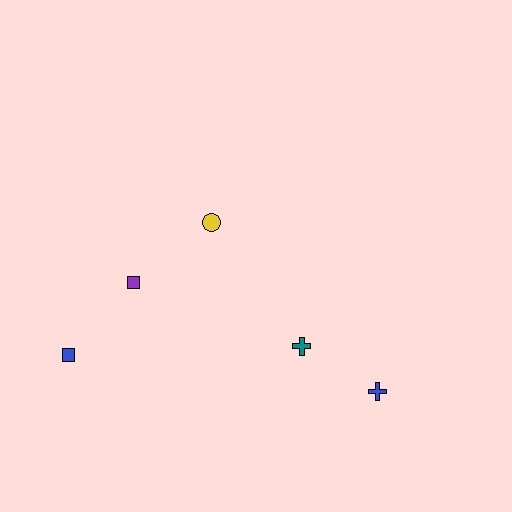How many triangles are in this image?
There are no triangles.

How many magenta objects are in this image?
There are no magenta objects.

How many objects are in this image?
There are 5 objects.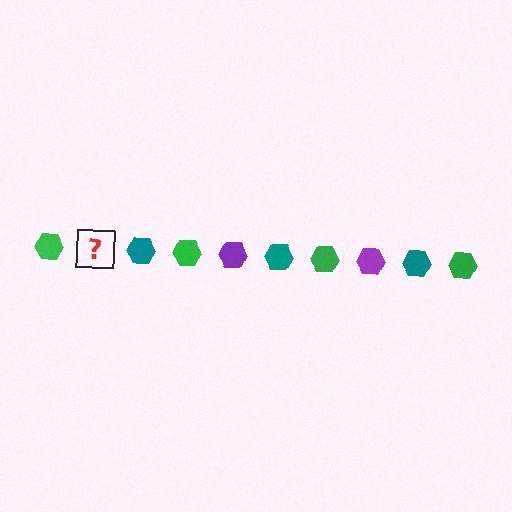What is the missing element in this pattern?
The missing element is a purple hexagon.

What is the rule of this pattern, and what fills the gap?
The rule is that the pattern cycles through green, purple, teal hexagons. The gap should be filled with a purple hexagon.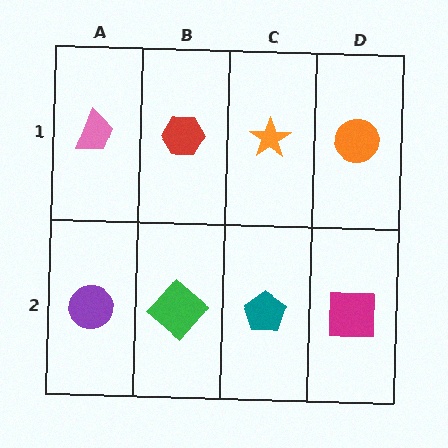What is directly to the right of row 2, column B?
A teal pentagon.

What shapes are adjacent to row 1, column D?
A magenta square (row 2, column D), an orange star (row 1, column C).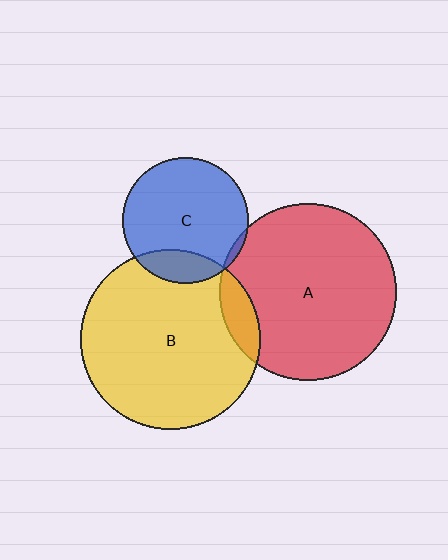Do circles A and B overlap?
Yes.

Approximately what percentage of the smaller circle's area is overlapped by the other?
Approximately 10%.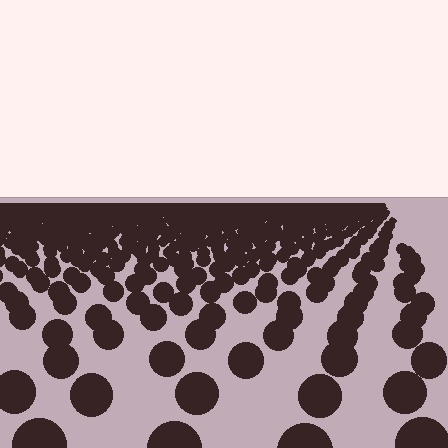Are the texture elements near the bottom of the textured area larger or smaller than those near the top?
Larger. Near the bottom, elements are closer to the viewer and appear at a bigger on-screen size.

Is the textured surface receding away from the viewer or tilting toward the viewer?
The surface is receding away from the viewer. Texture elements get smaller and denser toward the top.